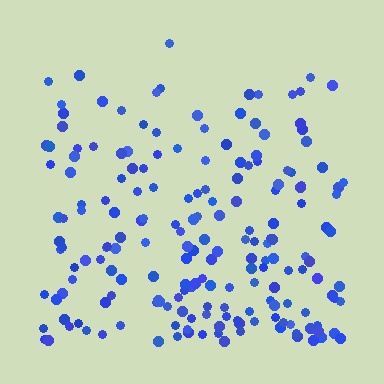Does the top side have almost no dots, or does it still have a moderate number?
Still a moderate number, just noticeably fewer than the bottom.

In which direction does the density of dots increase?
From top to bottom, with the bottom side densest.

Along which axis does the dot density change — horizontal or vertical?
Vertical.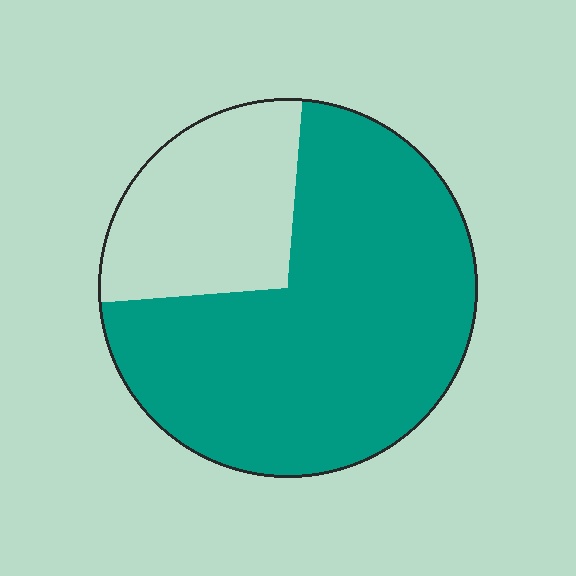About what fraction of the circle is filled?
About three quarters (3/4).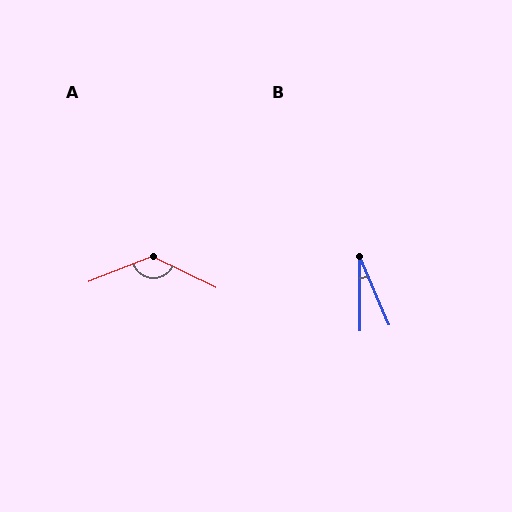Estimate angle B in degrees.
Approximately 23 degrees.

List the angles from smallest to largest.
B (23°), A (132°).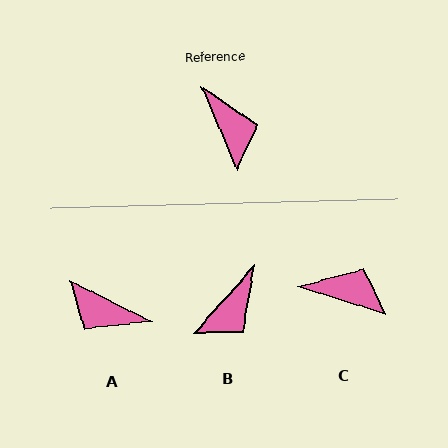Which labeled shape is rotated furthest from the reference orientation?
A, about 140 degrees away.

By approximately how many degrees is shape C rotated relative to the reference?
Approximately 49 degrees counter-clockwise.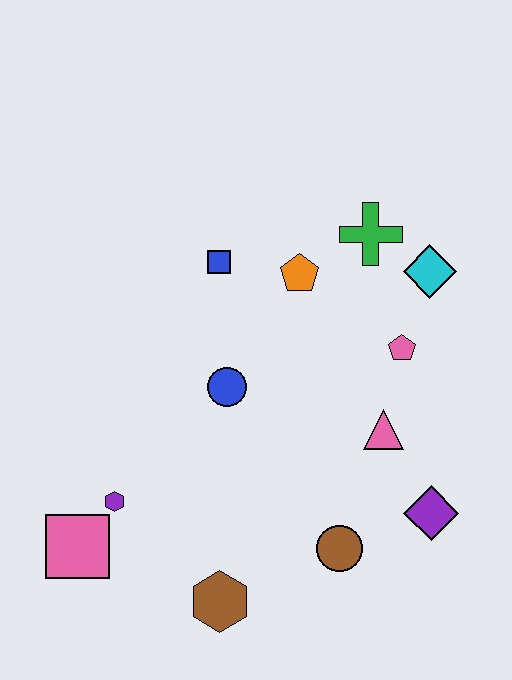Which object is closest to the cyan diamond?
The green cross is closest to the cyan diamond.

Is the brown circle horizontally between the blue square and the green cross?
Yes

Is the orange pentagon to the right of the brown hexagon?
Yes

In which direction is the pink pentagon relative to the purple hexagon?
The pink pentagon is to the right of the purple hexagon.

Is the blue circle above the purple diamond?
Yes